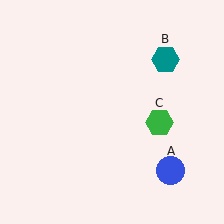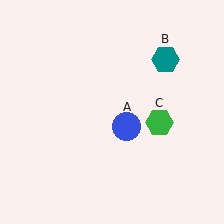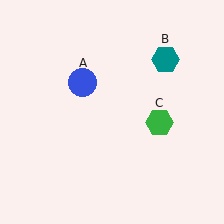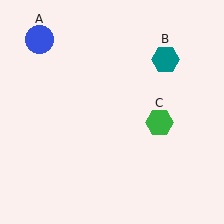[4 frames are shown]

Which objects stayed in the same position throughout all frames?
Teal hexagon (object B) and green hexagon (object C) remained stationary.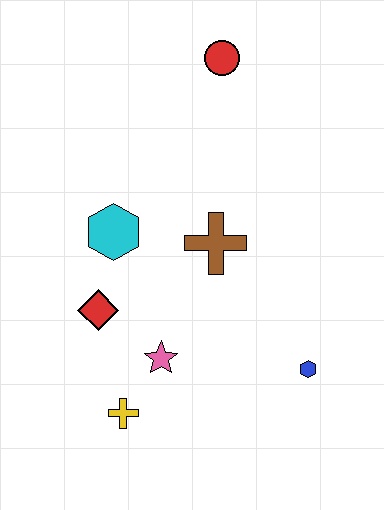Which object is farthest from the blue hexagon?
The red circle is farthest from the blue hexagon.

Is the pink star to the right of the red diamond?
Yes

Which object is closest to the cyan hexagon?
The red diamond is closest to the cyan hexagon.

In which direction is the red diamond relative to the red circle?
The red diamond is below the red circle.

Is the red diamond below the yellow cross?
No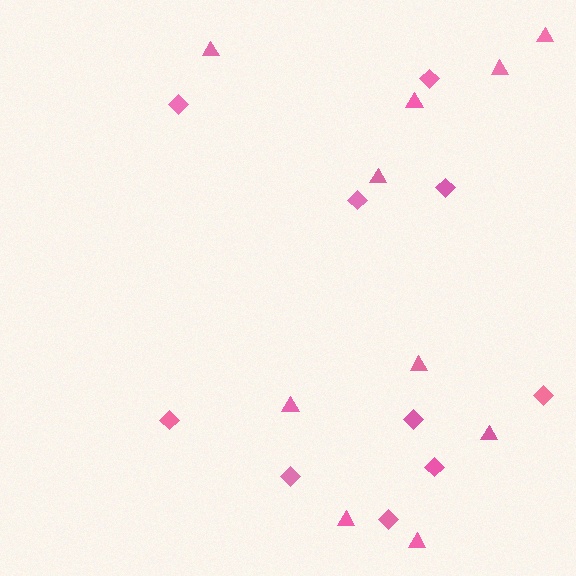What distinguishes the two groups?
There are 2 groups: one group of diamonds (10) and one group of triangles (10).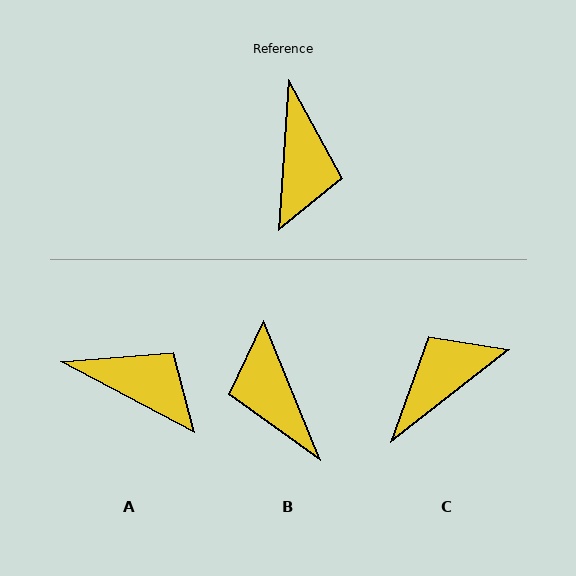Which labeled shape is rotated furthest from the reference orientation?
B, about 154 degrees away.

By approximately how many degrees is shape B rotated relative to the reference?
Approximately 154 degrees clockwise.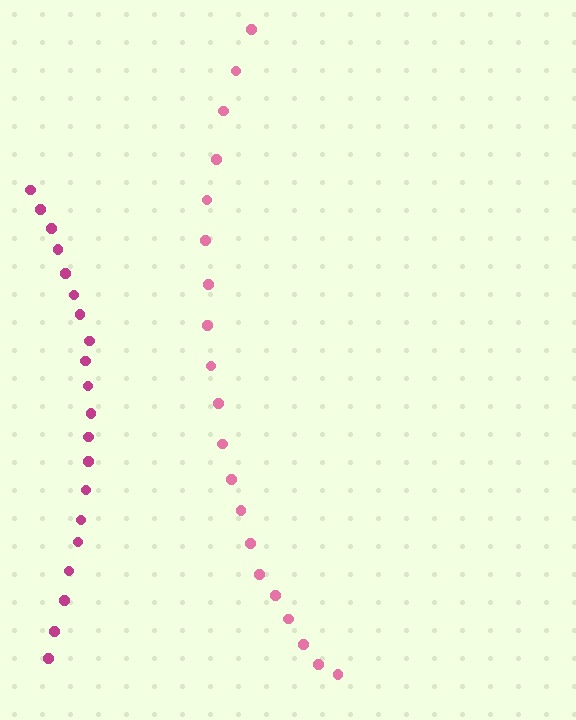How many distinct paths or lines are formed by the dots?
There are 2 distinct paths.